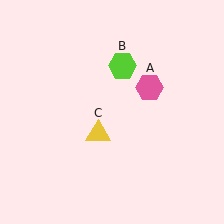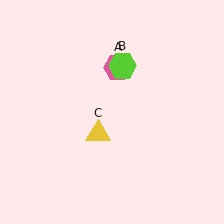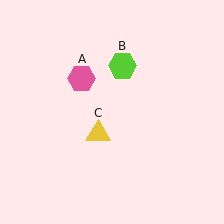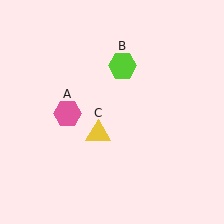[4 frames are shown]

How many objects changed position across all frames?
1 object changed position: pink hexagon (object A).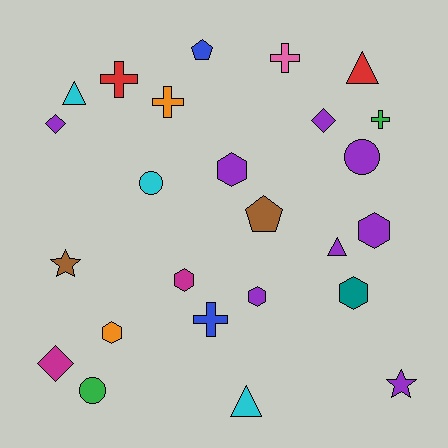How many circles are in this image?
There are 3 circles.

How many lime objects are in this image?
There are no lime objects.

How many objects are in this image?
There are 25 objects.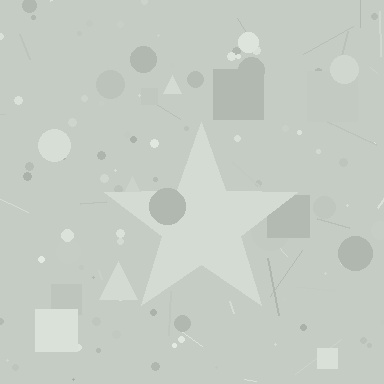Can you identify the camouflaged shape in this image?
The camouflaged shape is a star.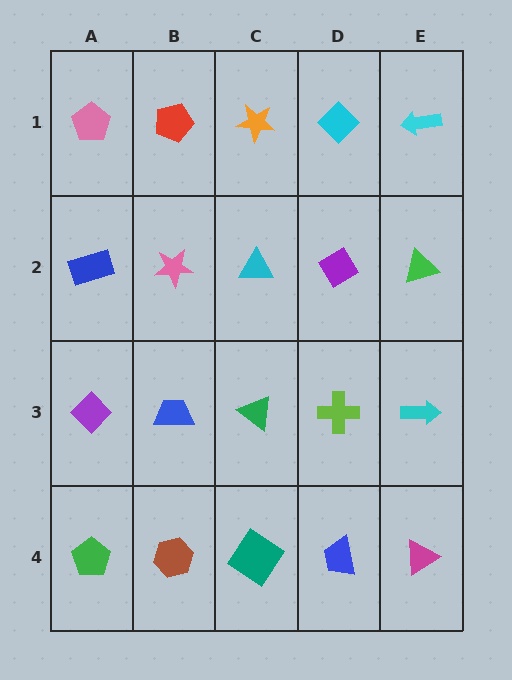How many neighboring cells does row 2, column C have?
4.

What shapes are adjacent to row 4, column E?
A cyan arrow (row 3, column E), a blue trapezoid (row 4, column D).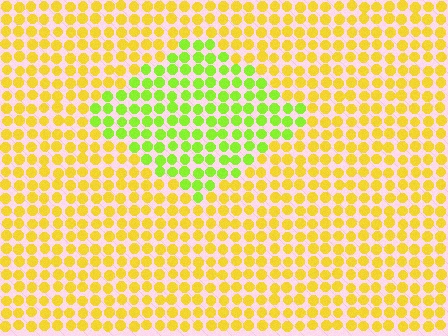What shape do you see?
I see a diamond.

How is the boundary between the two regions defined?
The boundary is defined purely by a slight shift in hue (about 42 degrees). Spacing, size, and orientation are identical on both sides.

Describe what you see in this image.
The image is filled with small yellow elements in a uniform arrangement. A diamond-shaped region is visible where the elements are tinted to a slightly different hue, forming a subtle color boundary.